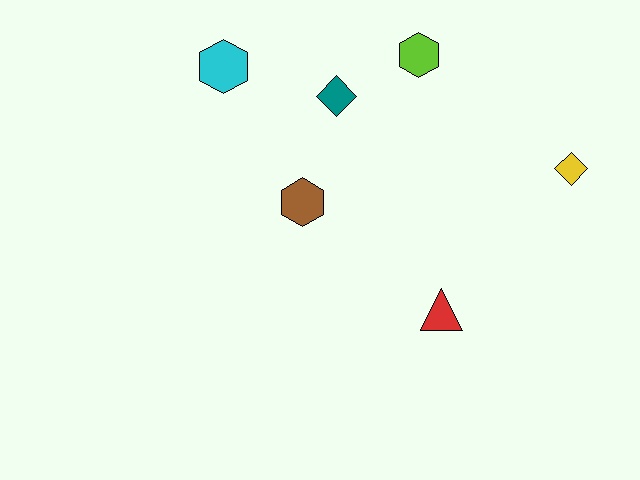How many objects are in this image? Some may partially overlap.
There are 6 objects.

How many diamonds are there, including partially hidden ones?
There are 2 diamonds.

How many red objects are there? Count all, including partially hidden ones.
There is 1 red object.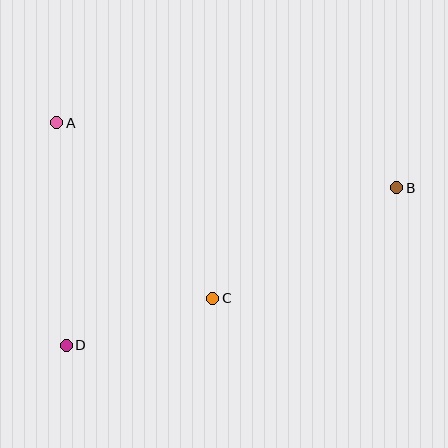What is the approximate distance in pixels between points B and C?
The distance between B and C is approximately 214 pixels.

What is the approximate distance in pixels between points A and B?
The distance between A and B is approximately 346 pixels.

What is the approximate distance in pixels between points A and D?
The distance between A and D is approximately 223 pixels.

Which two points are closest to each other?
Points C and D are closest to each other.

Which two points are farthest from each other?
Points B and D are farthest from each other.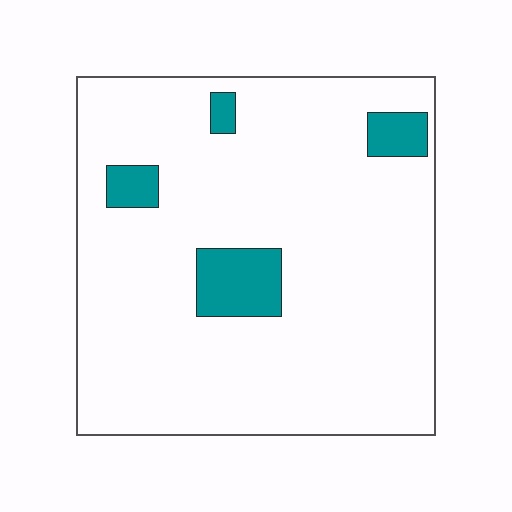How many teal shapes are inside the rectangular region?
4.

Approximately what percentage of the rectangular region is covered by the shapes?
Approximately 10%.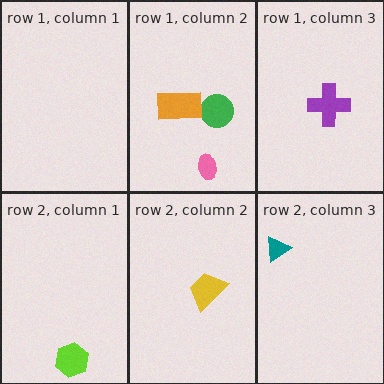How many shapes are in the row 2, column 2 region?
1.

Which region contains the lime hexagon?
The row 2, column 1 region.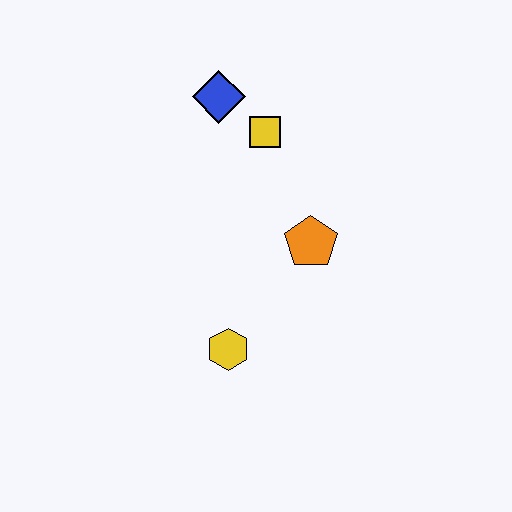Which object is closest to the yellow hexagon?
The orange pentagon is closest to the yellow hexagon.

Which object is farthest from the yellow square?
The yellow hexagon is farthest from the yellow square.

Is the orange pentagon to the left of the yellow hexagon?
No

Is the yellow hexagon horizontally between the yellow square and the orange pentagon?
No